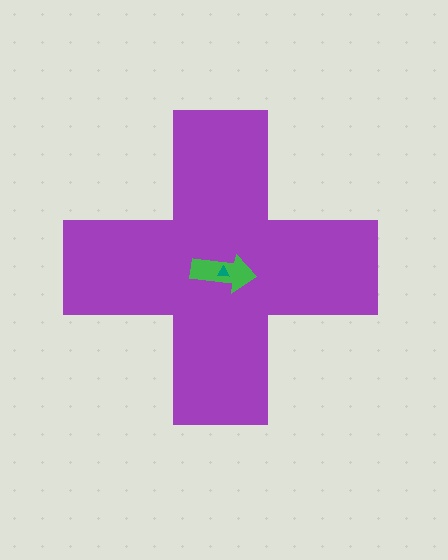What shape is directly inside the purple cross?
The green arrow.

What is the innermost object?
The teal triangle.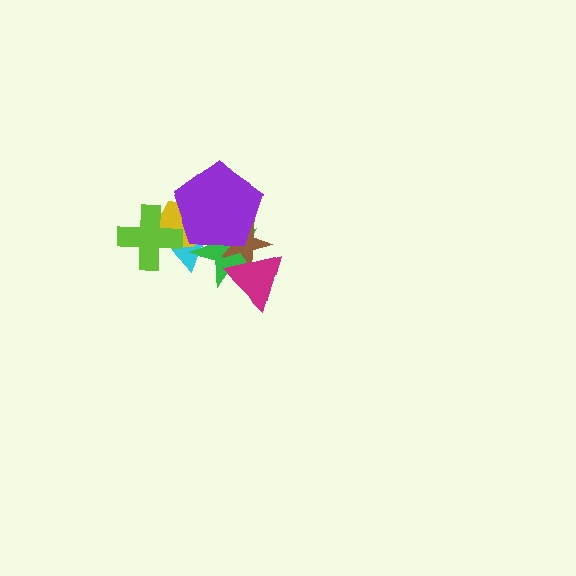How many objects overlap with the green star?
5 objects overlap with the green star.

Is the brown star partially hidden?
Yes, it is partially covered by another shape.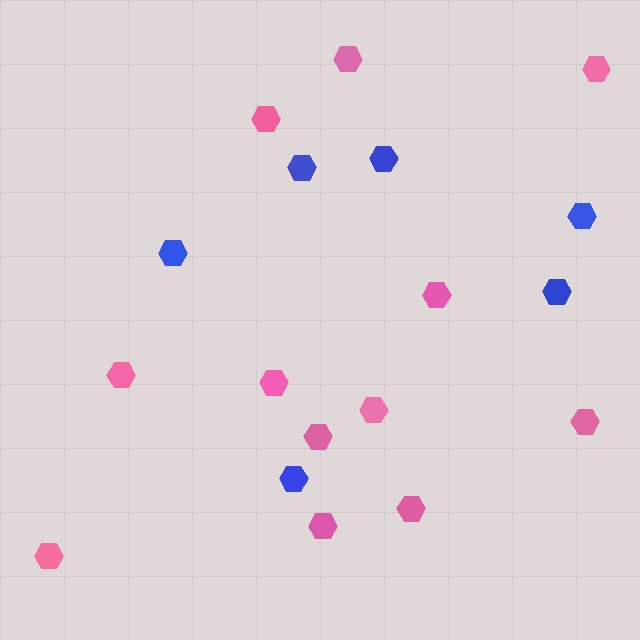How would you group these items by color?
There are 2 groups: one group of blue hexagons (6) and one group of pink hexagons (12).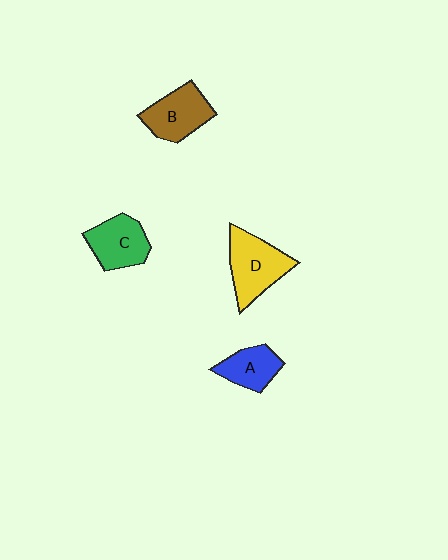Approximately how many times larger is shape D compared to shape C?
Approximately 1.2 times.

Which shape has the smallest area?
Shape A (blue).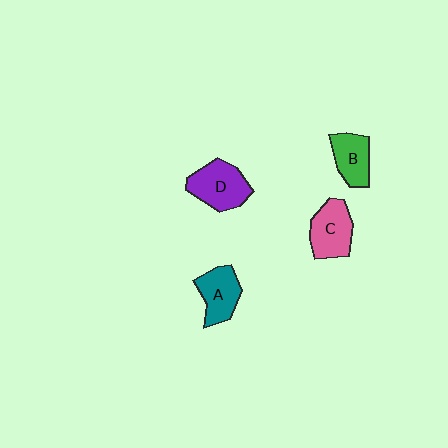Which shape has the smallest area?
Shape B (green).